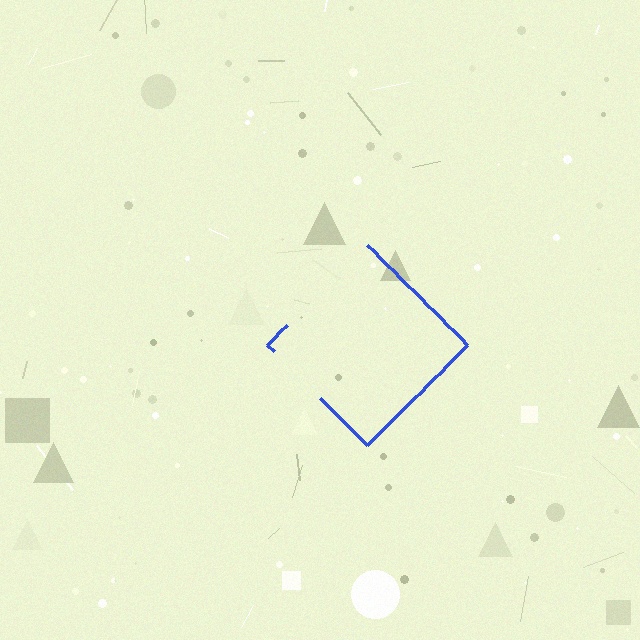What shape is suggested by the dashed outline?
The dashed outline suggests a diamond.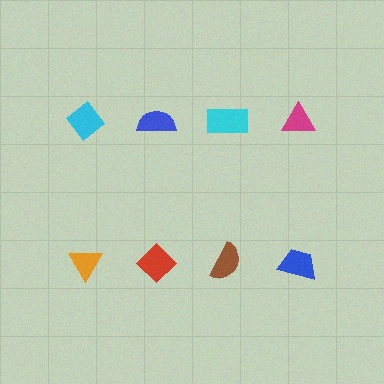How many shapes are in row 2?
4 shapes.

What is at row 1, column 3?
A cyan rectangle.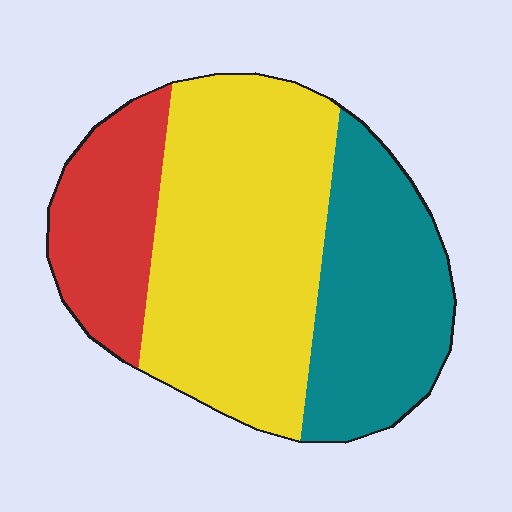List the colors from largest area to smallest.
From largest to smallest: yellow, teal, red.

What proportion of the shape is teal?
Teal covers about 30% of the shape.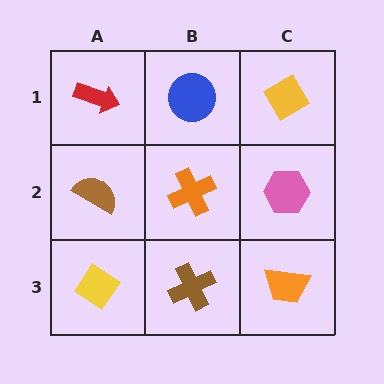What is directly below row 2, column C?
An orange trapezoid.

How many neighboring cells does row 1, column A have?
2.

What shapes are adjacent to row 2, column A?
A red arrow (row 1, column A), a yellow diamond (row 3, column A), an orange cross (row 2, column B).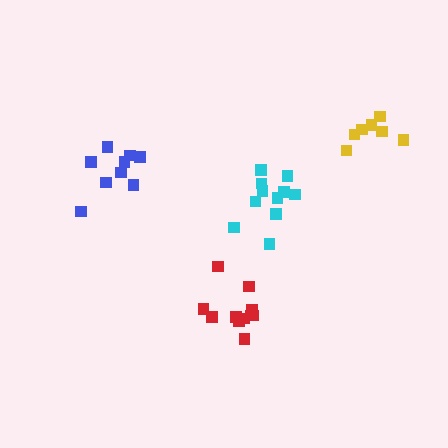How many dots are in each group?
Group 1: 12 dots, Group 2: 9 dots, Group 3: 11 dots, Group 4: 7 dots (39 total).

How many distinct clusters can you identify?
There are 4 distinct clusters.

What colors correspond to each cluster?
The clusters are colored: red, blue, cyan, yellow.